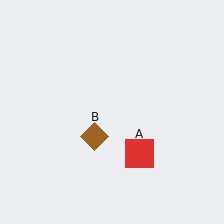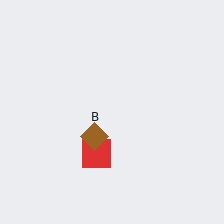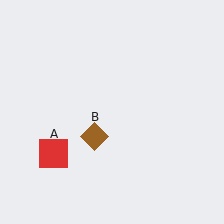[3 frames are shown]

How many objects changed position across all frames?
1 object changed position: red square (object A).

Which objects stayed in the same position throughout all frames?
Brown diamond (object B) remained stationary.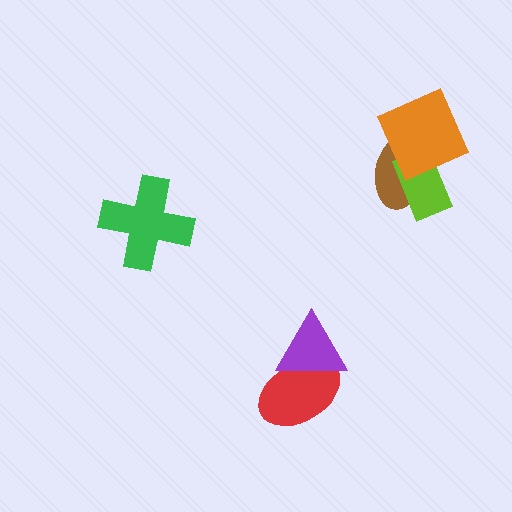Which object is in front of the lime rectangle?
The orange diamond is in front of the lime rectangle.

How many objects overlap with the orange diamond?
2 objects overlap with the orange diamond.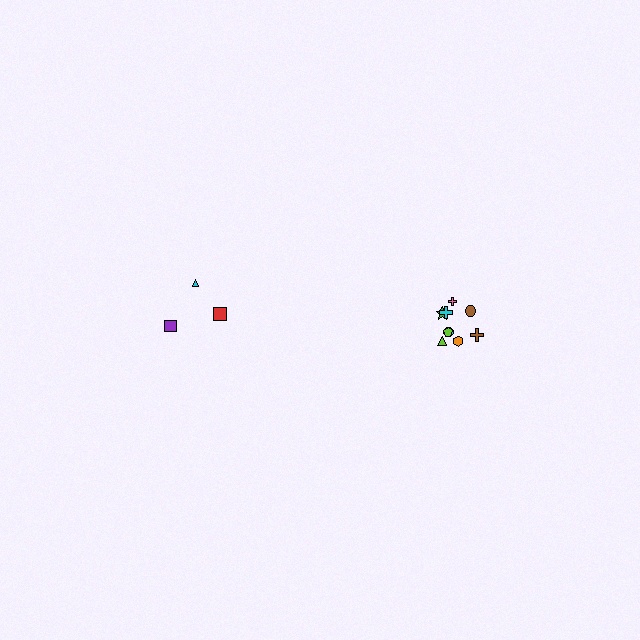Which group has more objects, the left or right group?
The right group.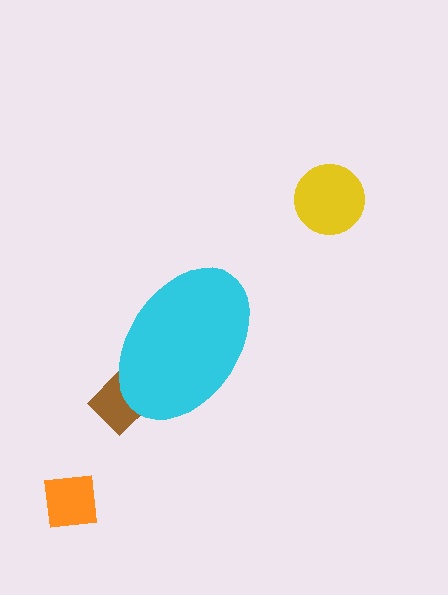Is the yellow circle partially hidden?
No, the yellow circle is fully visible.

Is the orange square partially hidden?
No, the orange square is fully visible.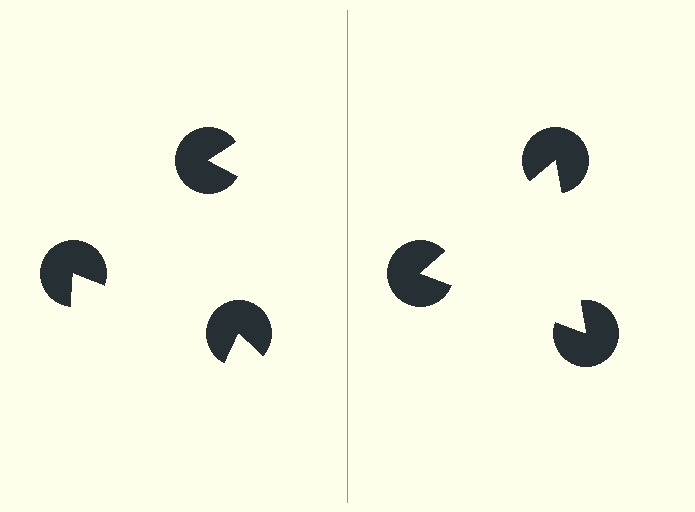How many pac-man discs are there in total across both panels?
6 — 3 on each side.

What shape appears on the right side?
An illusory triangle.